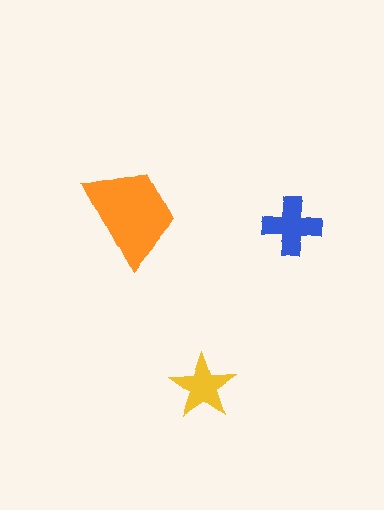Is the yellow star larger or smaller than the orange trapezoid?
Smaller.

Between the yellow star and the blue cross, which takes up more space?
The blue cross.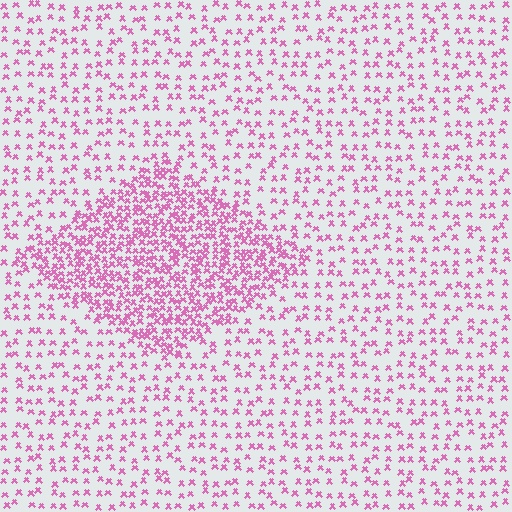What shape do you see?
I see a diamond.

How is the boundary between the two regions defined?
The boundary is defined by a change in element density (approximately 2.6x ratio). All elements are the same color, size, and shape.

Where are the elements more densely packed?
The elements are more densely packed inside the diamond boundary.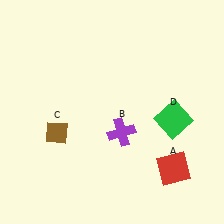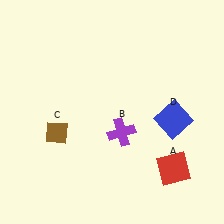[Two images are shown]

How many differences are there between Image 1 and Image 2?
There is 1 difference between the two images.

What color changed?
The square (D) changed from green in Image 1 to blue in Image 2.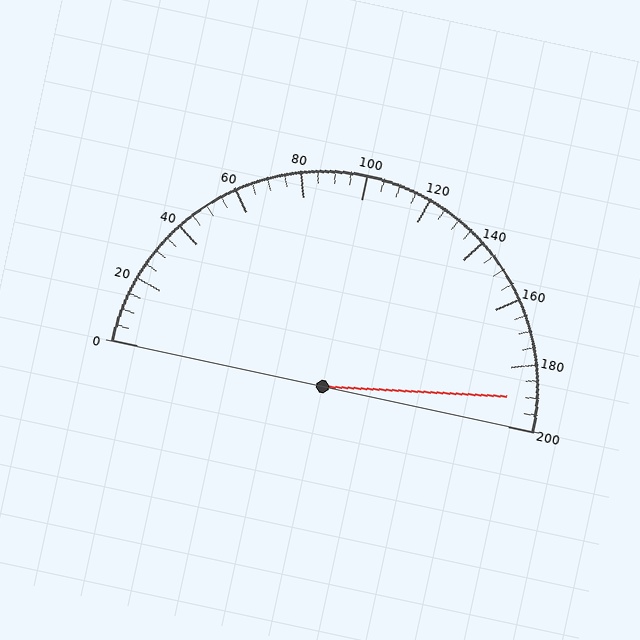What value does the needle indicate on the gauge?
The needle indicates approximately 190.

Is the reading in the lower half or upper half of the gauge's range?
The reading is in the upper half of the range (0 to 200).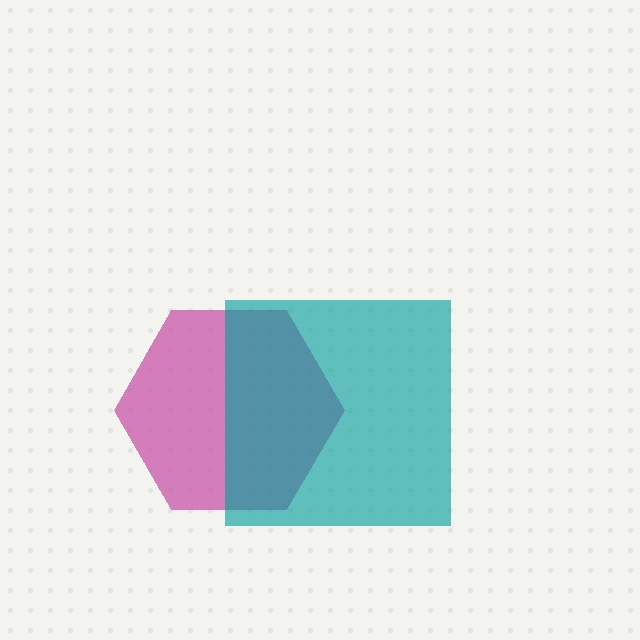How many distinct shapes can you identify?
There are 2 distinct shapes: a magenta hexagon, a teal square.